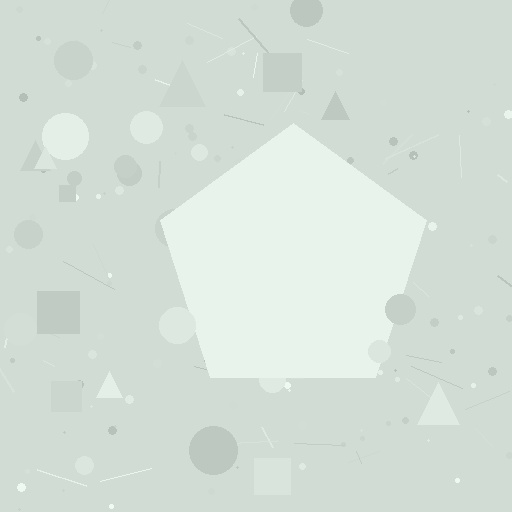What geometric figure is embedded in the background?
A pentagon is embedded in the background.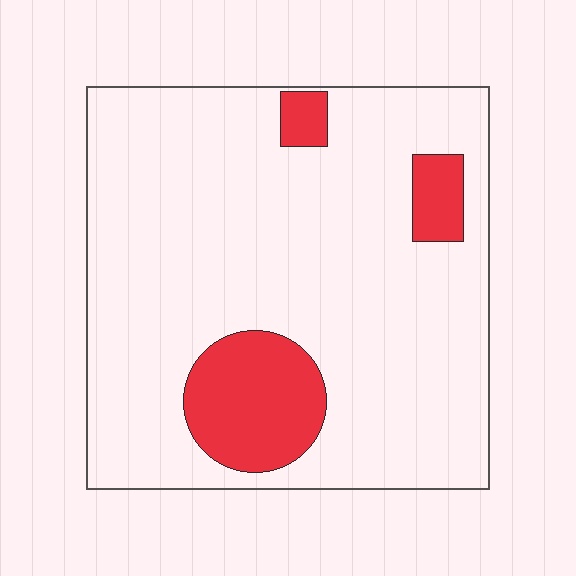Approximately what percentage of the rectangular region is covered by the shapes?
Approximately 15%.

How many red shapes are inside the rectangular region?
3.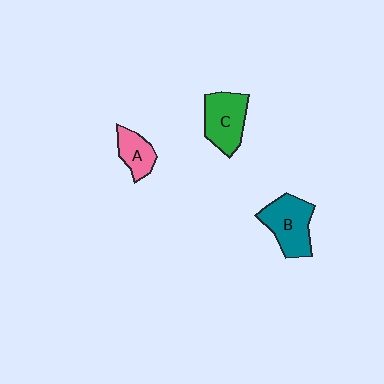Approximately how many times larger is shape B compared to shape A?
Approximately 1.7 times.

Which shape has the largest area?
Shape B (teal).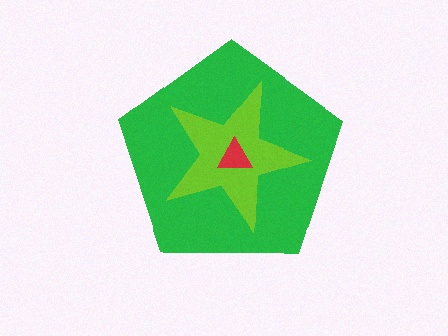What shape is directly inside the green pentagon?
The lime star.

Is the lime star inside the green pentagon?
Yes.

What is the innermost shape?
The red triangle.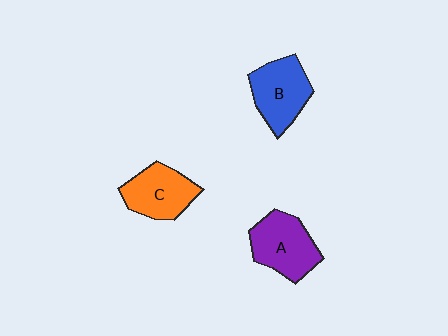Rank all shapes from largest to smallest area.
From largest to smallest: A (purple), B (blue), C (orange).